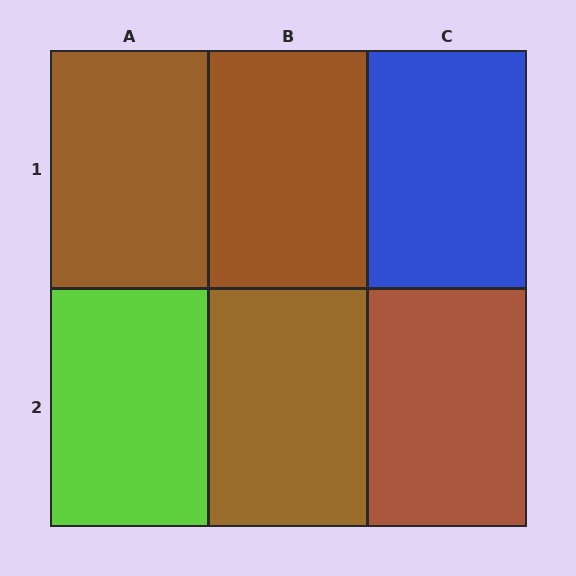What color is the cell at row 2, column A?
Lime.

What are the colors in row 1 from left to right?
Brown, brown, blue.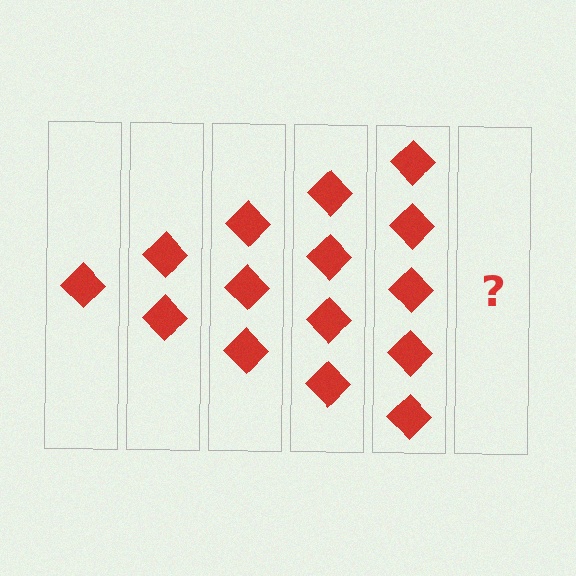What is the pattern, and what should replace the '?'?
The pattern is that each step adds one more diamond. The '?' should be 6 diamonds.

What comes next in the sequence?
The next element should be 6 diamonds.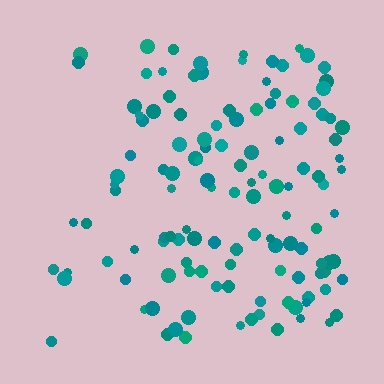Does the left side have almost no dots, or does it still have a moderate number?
Still a moderate number, just noticeably fewer than the right.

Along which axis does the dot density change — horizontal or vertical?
Horizontal.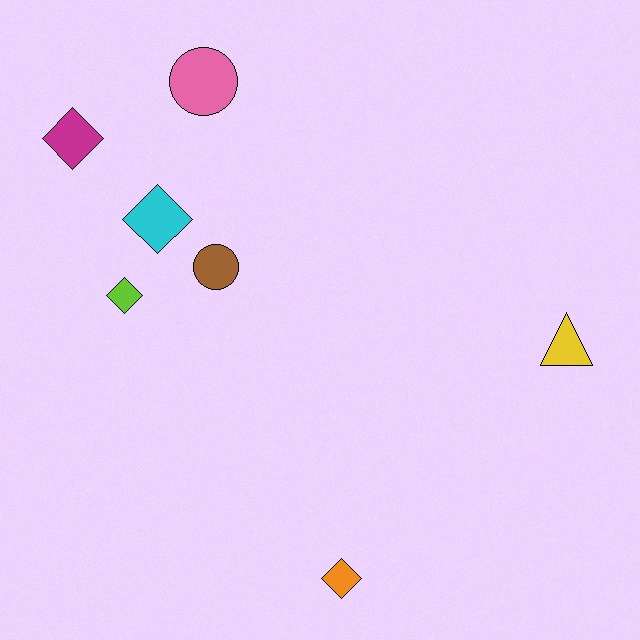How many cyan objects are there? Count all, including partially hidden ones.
There is 1 cyan object.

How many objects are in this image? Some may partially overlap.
There are 7 objects.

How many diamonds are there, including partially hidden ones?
There are 4 diamonds.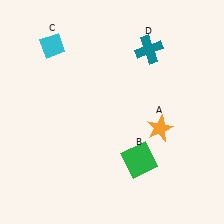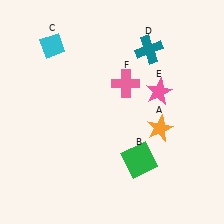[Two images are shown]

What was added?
A pink star (E), a pink cross (F) were added in Image 2.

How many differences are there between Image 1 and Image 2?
There are 2 differences between the two images.